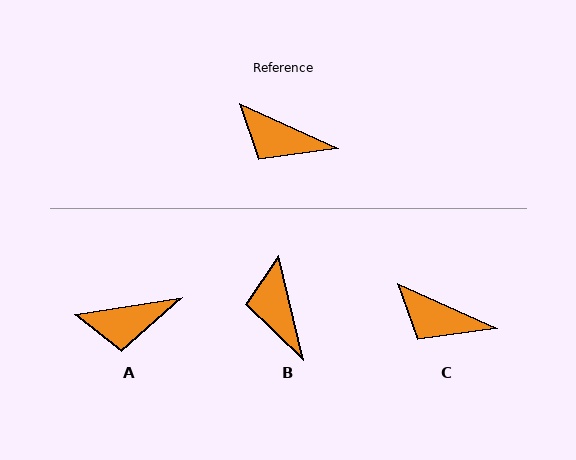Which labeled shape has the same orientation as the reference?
C.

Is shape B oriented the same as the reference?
No, it is off by about 52 degrees.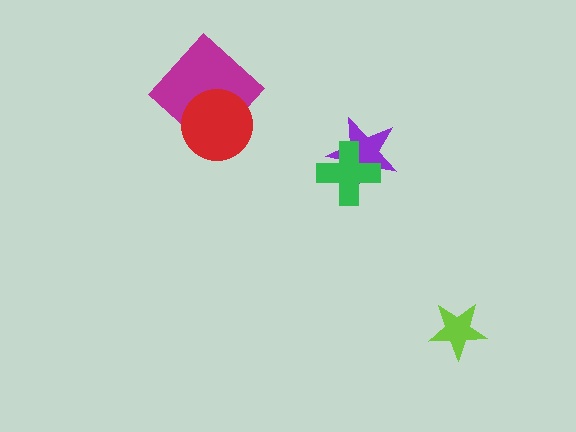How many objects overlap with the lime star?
0 objects overlap with the lime star.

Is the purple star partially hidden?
Yes, it is partially covered by another shape.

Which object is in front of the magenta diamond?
The red circle is in front of the magenta diamond.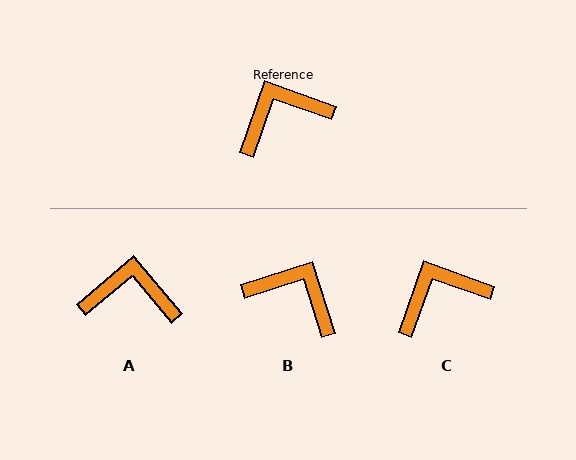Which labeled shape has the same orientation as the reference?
C.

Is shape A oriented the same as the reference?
No, it is off by about 30 degrees.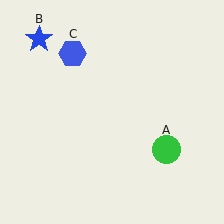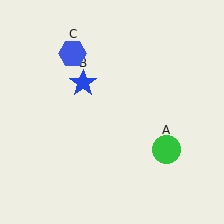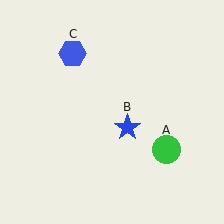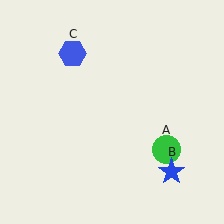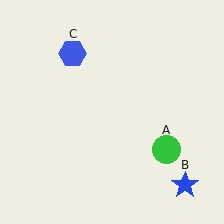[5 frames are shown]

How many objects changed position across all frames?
1 object changed position: blue star (object B).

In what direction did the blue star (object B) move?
The blue star (object B) moved down and to the right.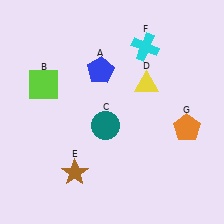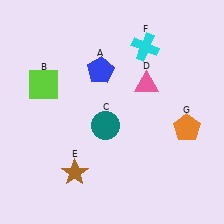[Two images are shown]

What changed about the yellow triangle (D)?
In Image 1, D is yellow. In Image 2, it changed to pink.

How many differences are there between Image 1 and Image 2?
There is 1 difference between the two images.